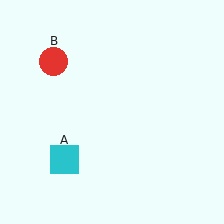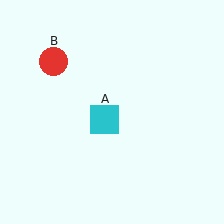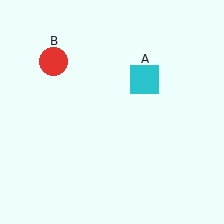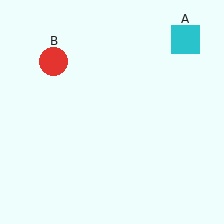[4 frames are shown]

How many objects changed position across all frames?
1 object changed position: cyan square (object A).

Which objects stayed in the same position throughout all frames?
Red circle (object B) remained stationary.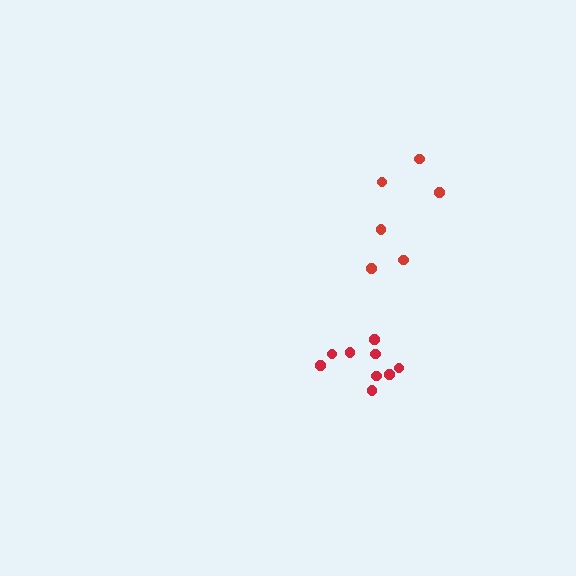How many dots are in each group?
Group 1: 9 dots, Group 2: 6 dots (15 total).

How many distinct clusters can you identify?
There are 2 distinct clusters.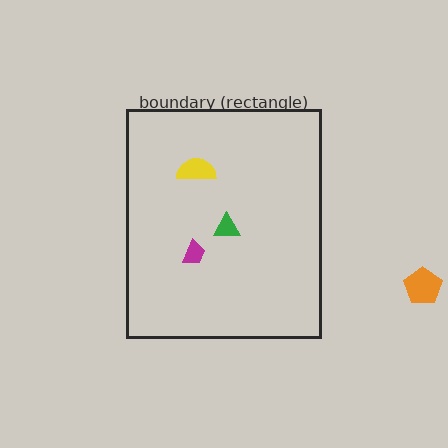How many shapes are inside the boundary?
3 inside, 1 outside.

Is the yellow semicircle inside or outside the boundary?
Inside.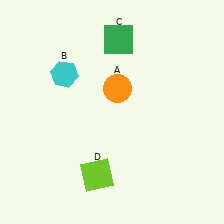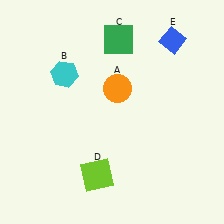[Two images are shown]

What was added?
A blue diamond (E) was added in Image 2.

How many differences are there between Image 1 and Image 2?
There is 1 difference between the two images.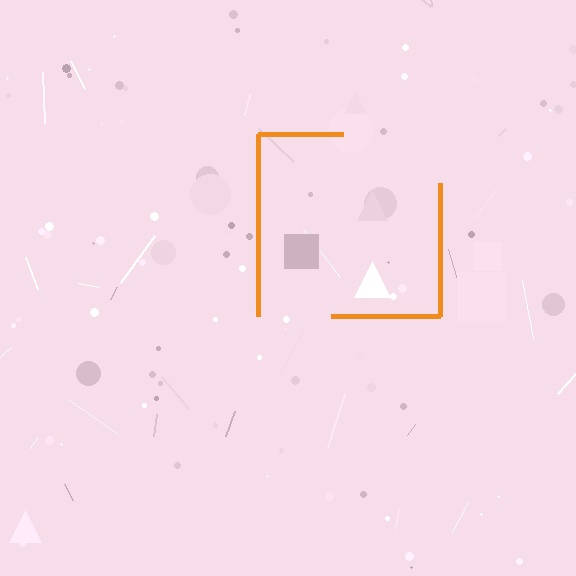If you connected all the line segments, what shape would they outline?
They would outline a square.